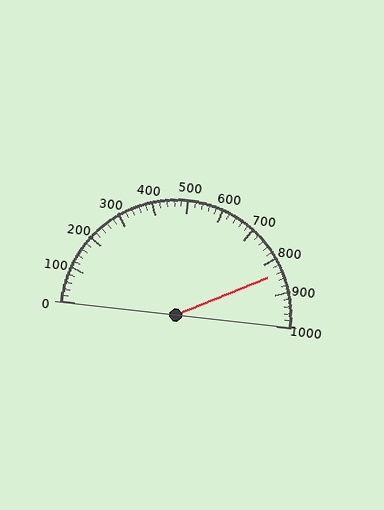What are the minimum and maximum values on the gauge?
The gauge ranges from 0 to 1000.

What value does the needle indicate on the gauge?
The needle indicates approximately 840.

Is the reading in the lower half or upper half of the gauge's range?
The reading is in the upper half of the range (0 to 1000).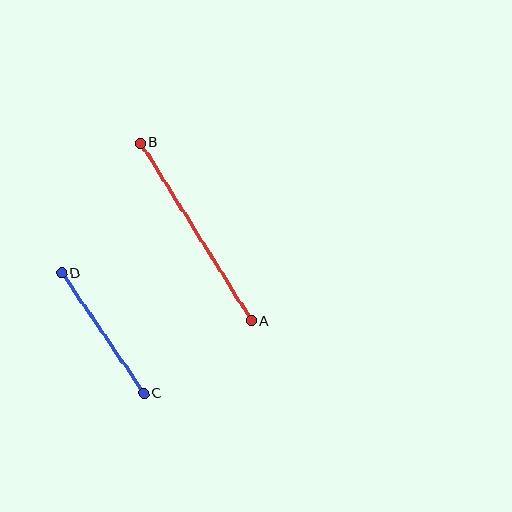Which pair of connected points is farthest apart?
Points A and B are farthest apart.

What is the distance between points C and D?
The distance is approximately 146 pixels.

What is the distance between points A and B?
The distance is approximately 209 pixels.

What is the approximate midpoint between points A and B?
The midpoint is at approximately (196, 232) pixels.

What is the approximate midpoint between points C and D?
The midpoint is at approximately (103, 333) pixels.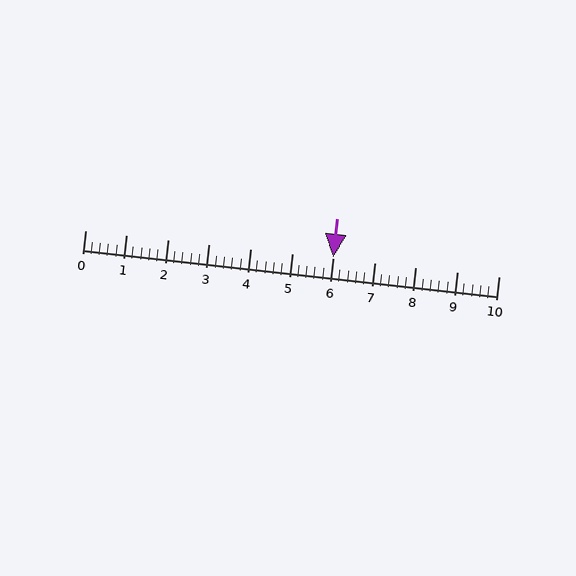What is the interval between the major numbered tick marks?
The major tick marks are spaced 1 units apart.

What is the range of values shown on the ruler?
The ruler shows values from 0 to 10.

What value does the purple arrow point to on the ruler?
The purple arrow points to approximately 6.0.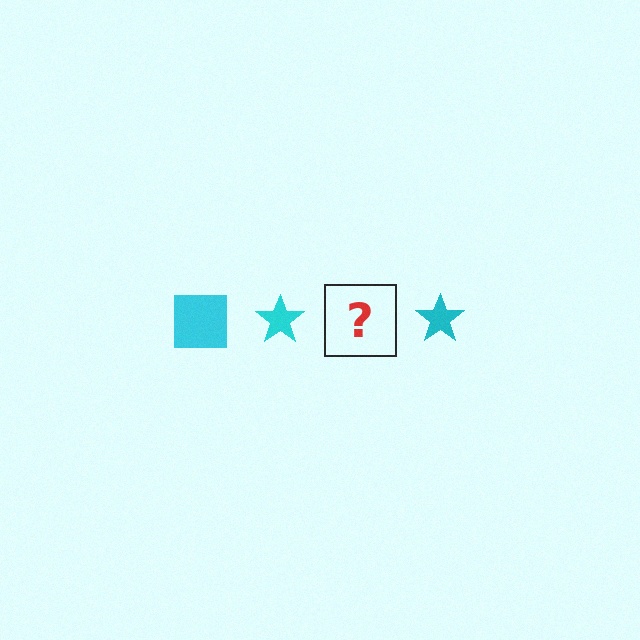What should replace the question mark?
The question mark should be replaced with a cyan square.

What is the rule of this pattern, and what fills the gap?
The rule is that the pattern cycles through square, star shapes in cyan. The gap should be filled with a cyan square.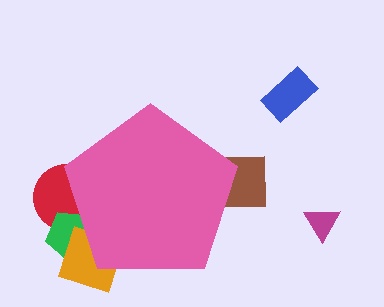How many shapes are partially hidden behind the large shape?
4 shapes are partially hidden.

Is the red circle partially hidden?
Yes, the red circle is partially hidden behind the pink pentagon.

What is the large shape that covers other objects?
A pink pentagon.